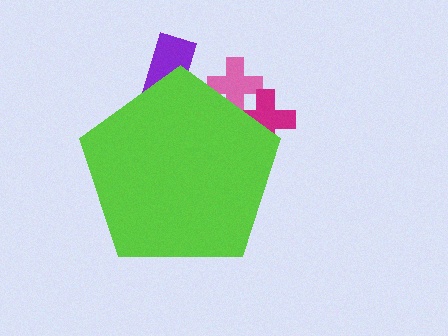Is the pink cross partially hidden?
Yes, the pink cross is partially hidden behind the lime pentagon.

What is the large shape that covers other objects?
A lime pentagon.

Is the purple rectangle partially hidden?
Yes, the purple rectangle is partially hidden behind the lime pentagon.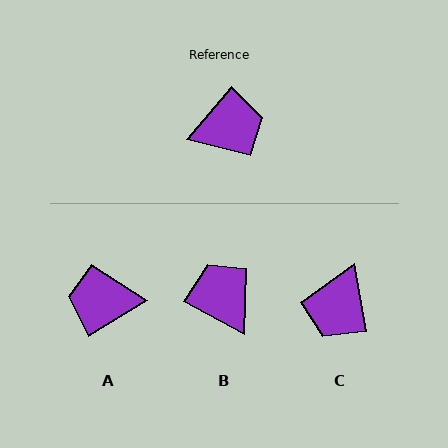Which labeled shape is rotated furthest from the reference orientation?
A, about 161 degrees away.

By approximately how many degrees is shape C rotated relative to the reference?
Approximately 130 degrees clockwise.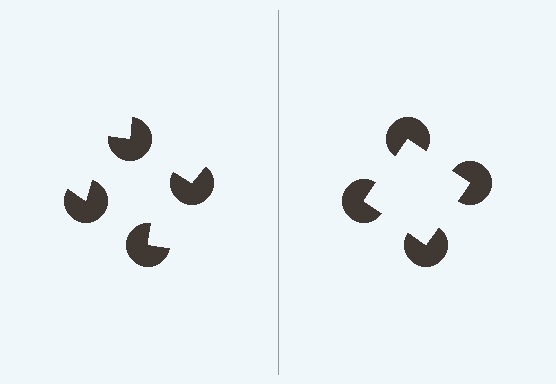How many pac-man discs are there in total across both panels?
8 — 4 on each side.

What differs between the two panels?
The pac-man discs are positioned identically on both sides; only the wedge orientations differ. On the right they align to a square; on the left they are misaligned.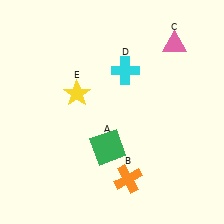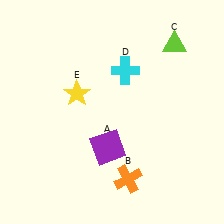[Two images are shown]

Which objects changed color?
A changed from green to purple. C changed from pink to lime.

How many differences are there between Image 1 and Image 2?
There are 2 differences between the two images.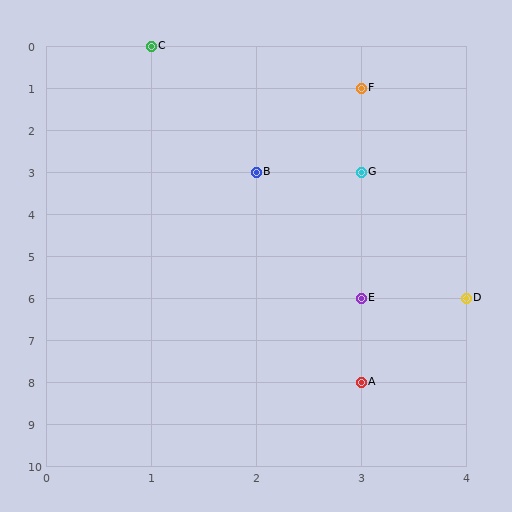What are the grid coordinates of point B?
Point B is at grid coordinates (2, 3).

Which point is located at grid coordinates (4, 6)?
Point D is at (4, 6).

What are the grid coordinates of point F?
Point F is at grid coordinates (3, 1).